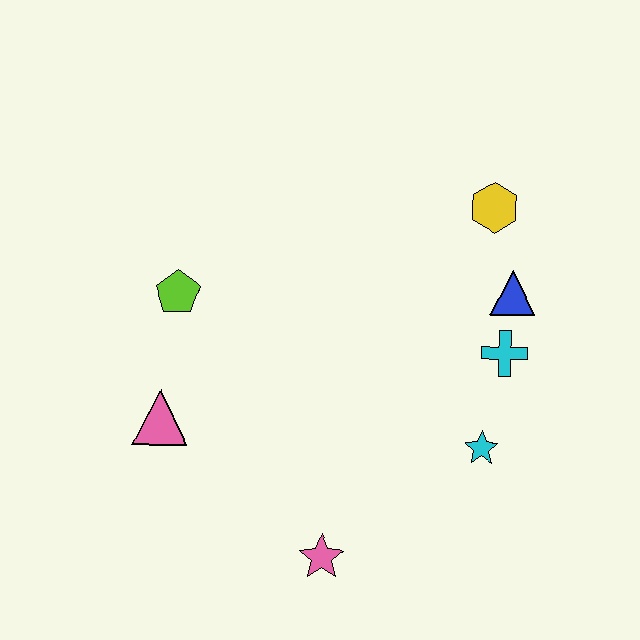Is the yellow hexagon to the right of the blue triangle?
No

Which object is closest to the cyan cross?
The blue triangle is closest to the cyan cross.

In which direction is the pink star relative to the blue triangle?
The pink star is below the blue triangle.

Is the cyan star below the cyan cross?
Yes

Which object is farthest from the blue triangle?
The pink triangle is farthest from the blue triangle.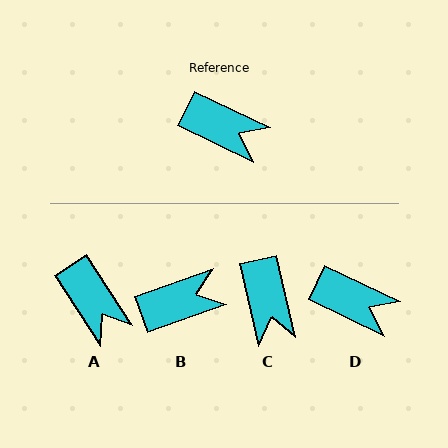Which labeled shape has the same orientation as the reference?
D.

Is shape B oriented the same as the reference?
No, it is off by about 45 degrees.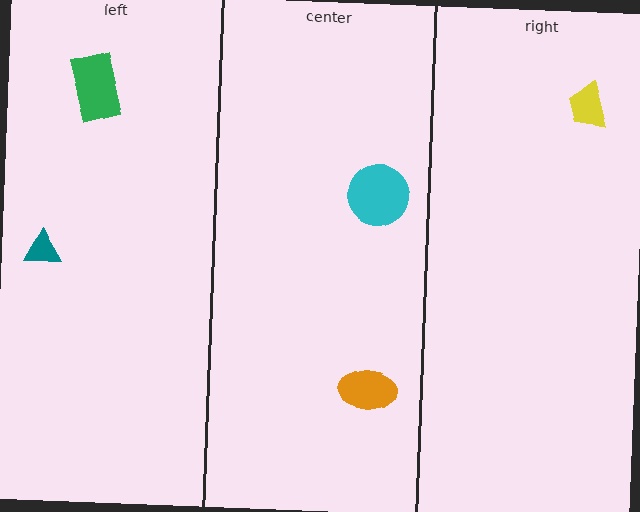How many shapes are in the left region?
2.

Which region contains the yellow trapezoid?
The right region.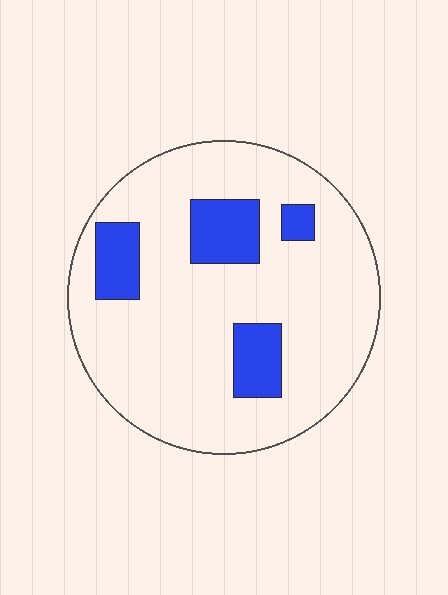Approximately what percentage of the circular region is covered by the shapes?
Approximately 15%.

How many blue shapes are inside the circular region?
4.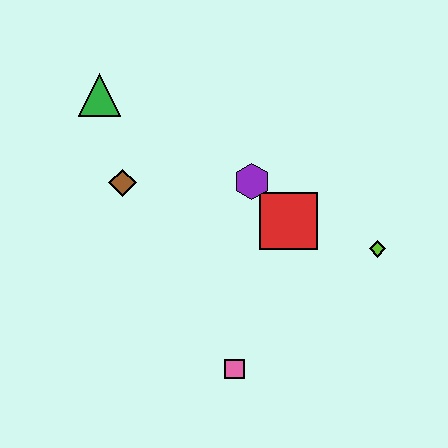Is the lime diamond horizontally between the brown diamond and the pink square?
No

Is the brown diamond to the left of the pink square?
Yes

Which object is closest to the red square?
The purple hexagon is closest to the red square.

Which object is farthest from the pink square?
The green triangle is farthest from the pink square.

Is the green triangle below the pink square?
No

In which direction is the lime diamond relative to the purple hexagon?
The lime diamond is to the right of the purple hexagon.